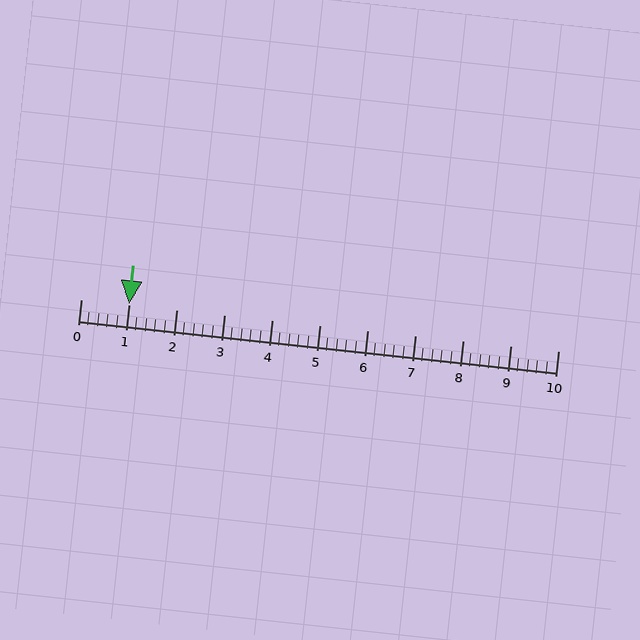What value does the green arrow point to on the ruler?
The green arrow points to approximately 1.0.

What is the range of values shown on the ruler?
The ruler shows values from 0 to 10.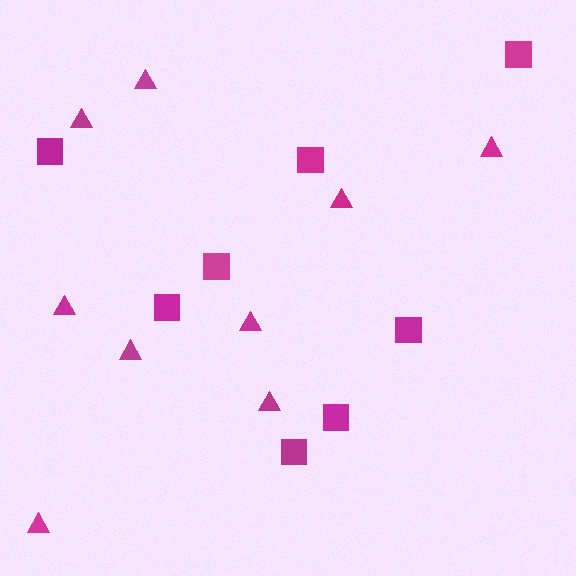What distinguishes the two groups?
There are 2 groups: one group of squares (8) and one group of triangles (9).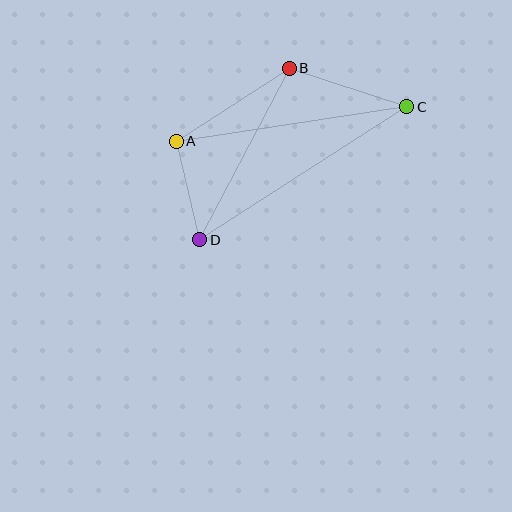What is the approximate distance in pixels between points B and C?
The distance between B and C is approximately 123 pixels.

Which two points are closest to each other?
Points A and D are closest to each other.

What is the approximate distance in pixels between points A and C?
The distance between A and C is approximately 233 pixels.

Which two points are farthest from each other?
Points C and D are farthest from each other.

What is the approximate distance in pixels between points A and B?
The distance between A and B is approximately 135 pixels.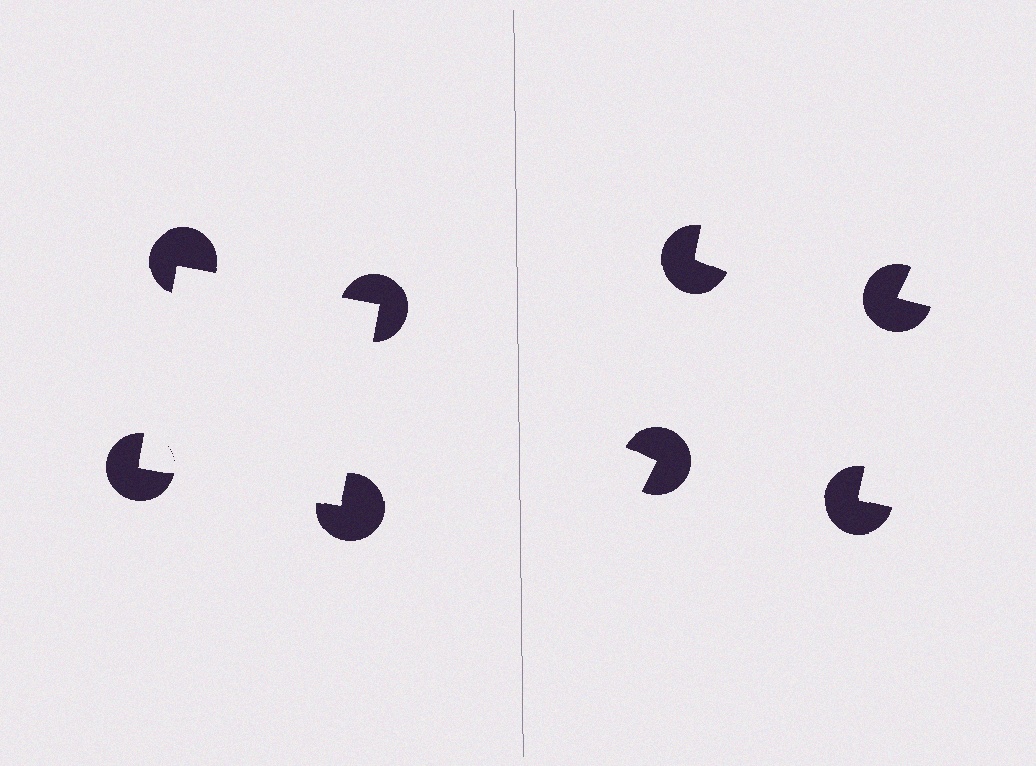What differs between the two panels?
The pac-man discs are positioned identically on both sides; only the wedge orientations differ. On the left they align to a square; on the right they are misaligned.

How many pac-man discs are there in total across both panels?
8 — 4 on each side.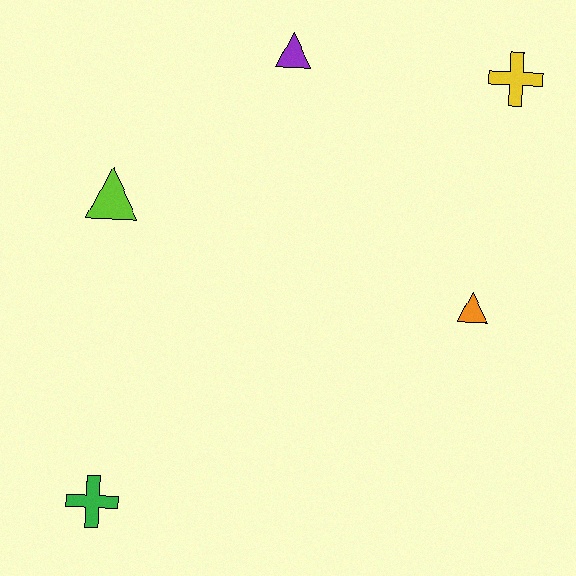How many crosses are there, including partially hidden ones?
There are 2 crosses.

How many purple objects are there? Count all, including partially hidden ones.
There is 1 purple object.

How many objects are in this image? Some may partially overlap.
There are 5 objects.